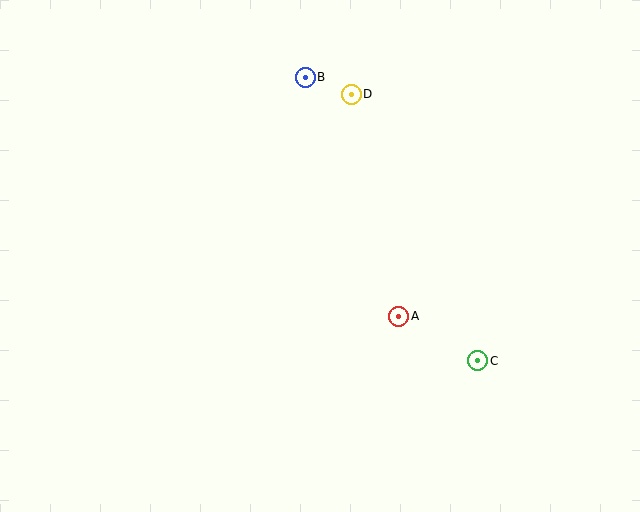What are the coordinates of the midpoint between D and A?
The midpoint between D and A is at (375, 205).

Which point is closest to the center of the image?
Point A at (399, 316) is closest to the center.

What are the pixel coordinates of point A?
Point A is at (399, 316).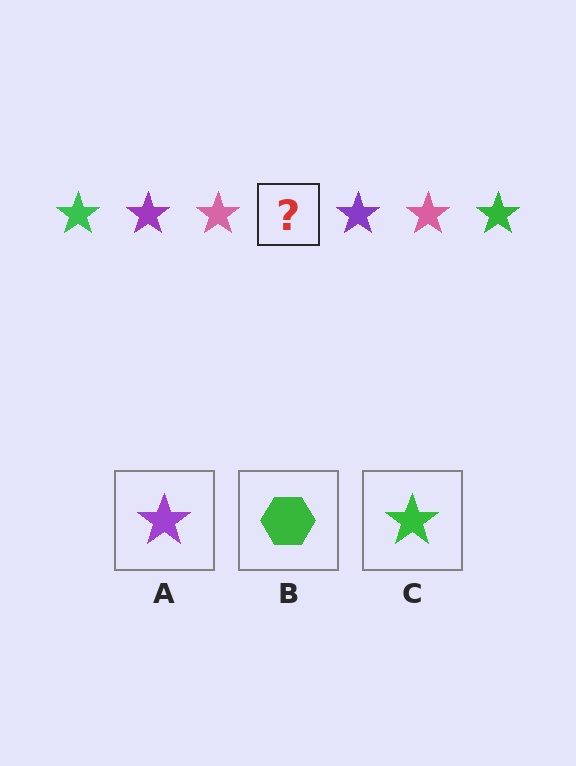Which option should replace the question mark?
Option C.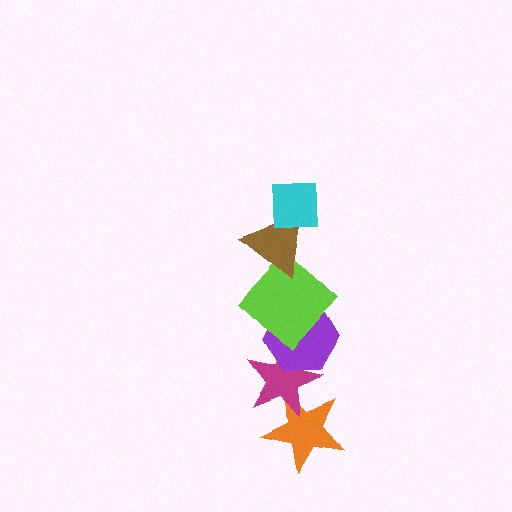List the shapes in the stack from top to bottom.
From top to bottom: the cyan square, the brown triangle, the lime diamond, the purple hexagon, the magenta star, the orange star.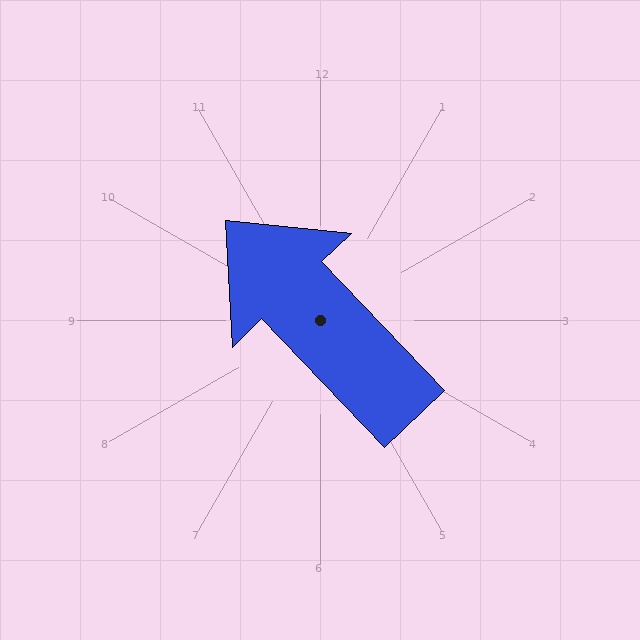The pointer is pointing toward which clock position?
Roughly 11 o'clock.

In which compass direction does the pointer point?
Northwest.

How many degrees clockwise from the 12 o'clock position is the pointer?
Approximately 316 degrees.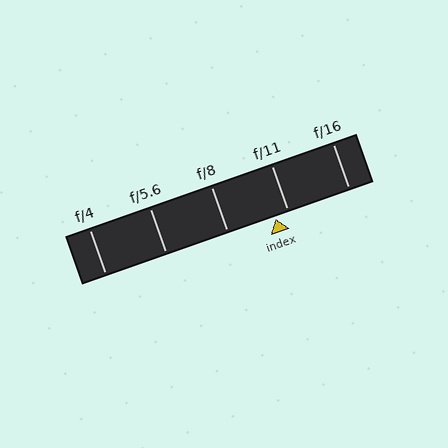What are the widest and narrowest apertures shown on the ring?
The widest aperture shown is f/4 and the narrowest is f/16.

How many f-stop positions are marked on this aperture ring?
There are 5 f-stop positions marked.